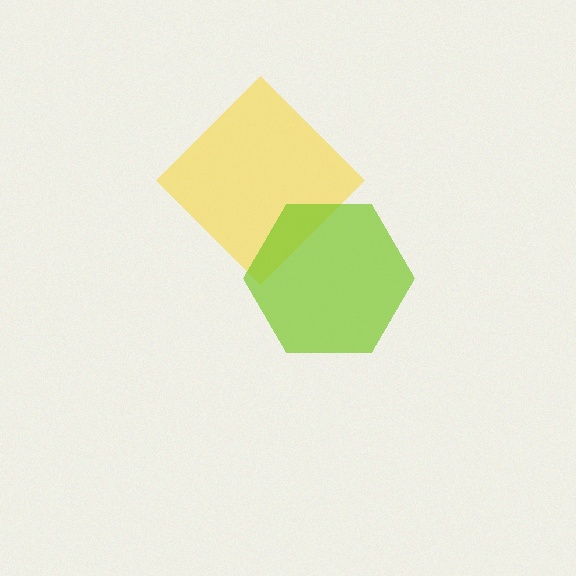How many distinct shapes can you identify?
There are 2 distinct shapes: a yellow diamond, a lime hexagon.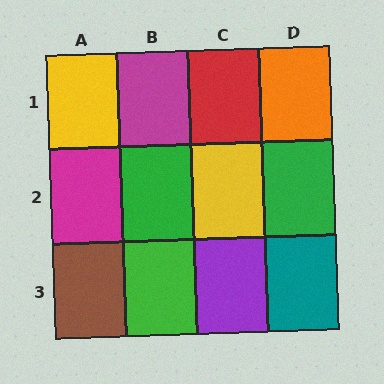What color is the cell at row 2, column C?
Yellow.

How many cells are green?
3 cells are green.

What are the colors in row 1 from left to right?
Yellow, magenta, red, orange.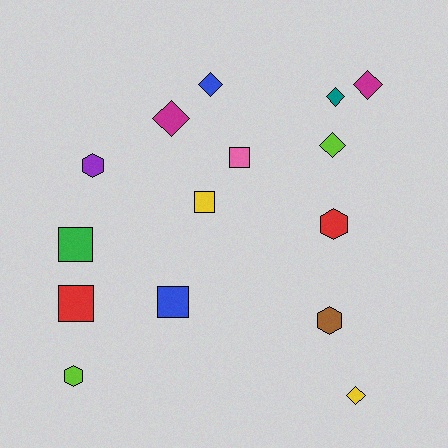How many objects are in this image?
There are 15 objects.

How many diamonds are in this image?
There are 6 diamonds.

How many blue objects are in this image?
There are 2 blue objects.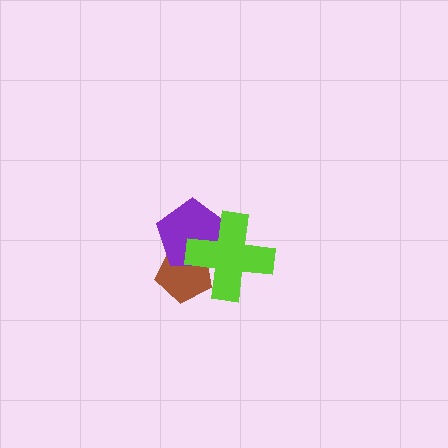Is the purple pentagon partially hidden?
Yes, it is partially covered by another shape.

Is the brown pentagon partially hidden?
Yes, it is partially covered by another shape.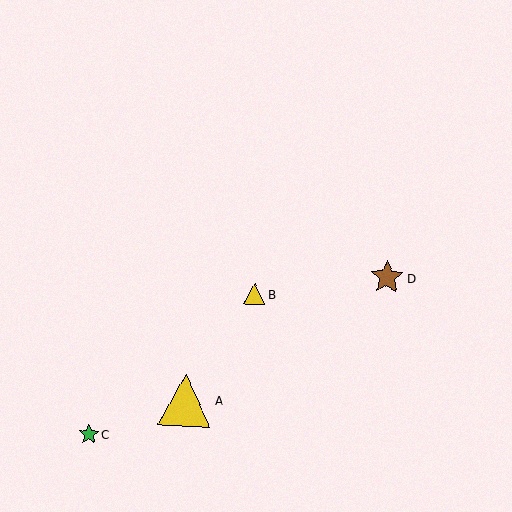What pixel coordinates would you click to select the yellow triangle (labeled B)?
Click at (254, 294) to select the yellow triangle B.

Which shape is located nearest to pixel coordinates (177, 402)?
The yellow triangle (labeled A) at (185, 400) is nearest to that location.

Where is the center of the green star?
The center of the green star is at (89, 434).